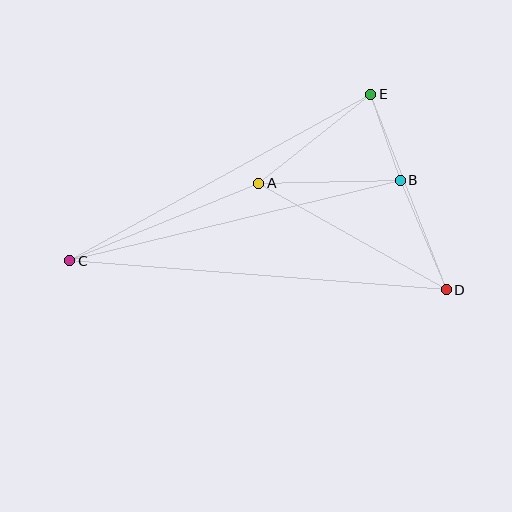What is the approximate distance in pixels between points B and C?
The distance between B and C is approximately 340 pixels.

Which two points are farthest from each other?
Points C and D are farthest from each other.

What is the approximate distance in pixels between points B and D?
The distance between B and D is approximately 119 pixels.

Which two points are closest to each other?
Points B and E are closest to each other.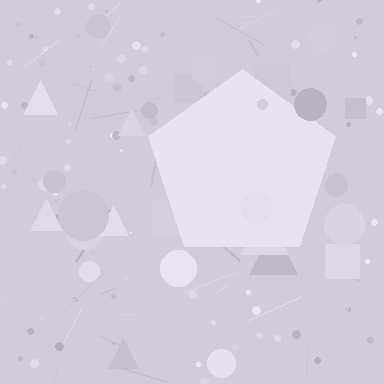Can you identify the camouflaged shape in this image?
The camouflaged shape is a pentagon.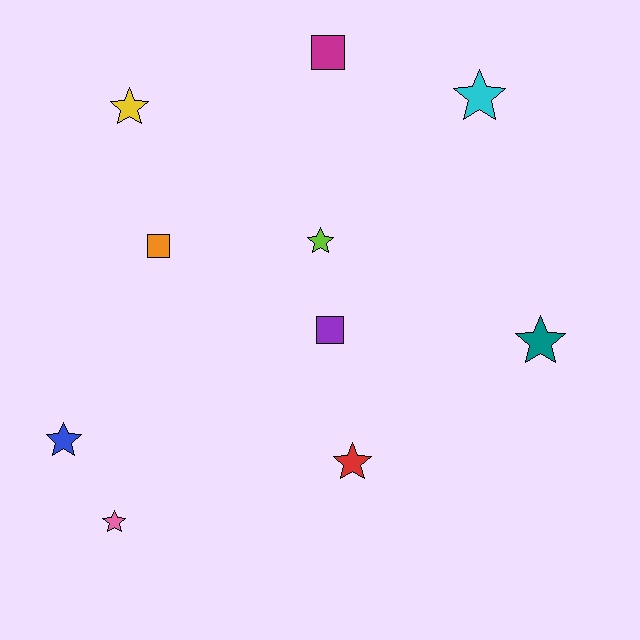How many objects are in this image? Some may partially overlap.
There are 10 objects.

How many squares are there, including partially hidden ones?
There are 3 squares.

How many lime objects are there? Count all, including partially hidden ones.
There is 1 lime object.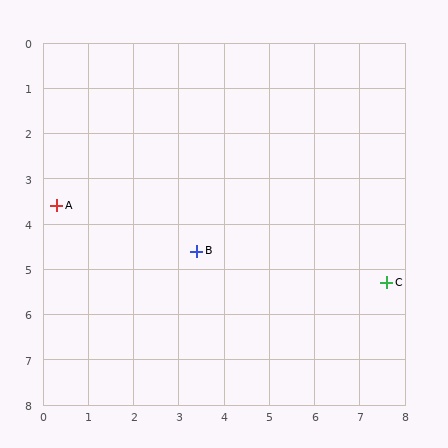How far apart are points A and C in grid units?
Points A and C are about 7.5 grid units apart.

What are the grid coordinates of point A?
Point A is at approximately (0.3, 3.6).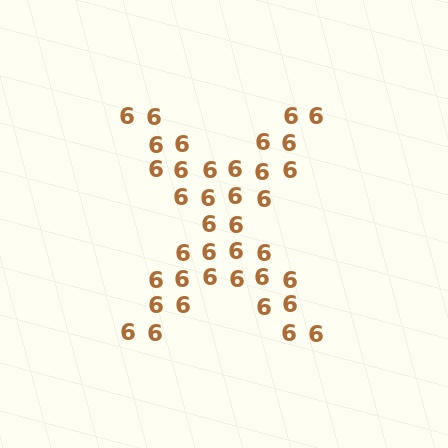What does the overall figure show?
The overall figure shows the letter X.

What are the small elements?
The small elements are digit 6's.